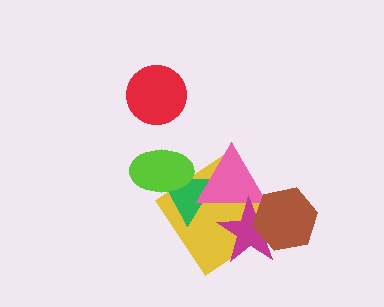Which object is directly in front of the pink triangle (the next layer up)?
The magenta star is directly in front of the pink triangle.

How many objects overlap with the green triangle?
3 objects overlap with the green triangle.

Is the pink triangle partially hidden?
Yes, it is partially covered by another shape.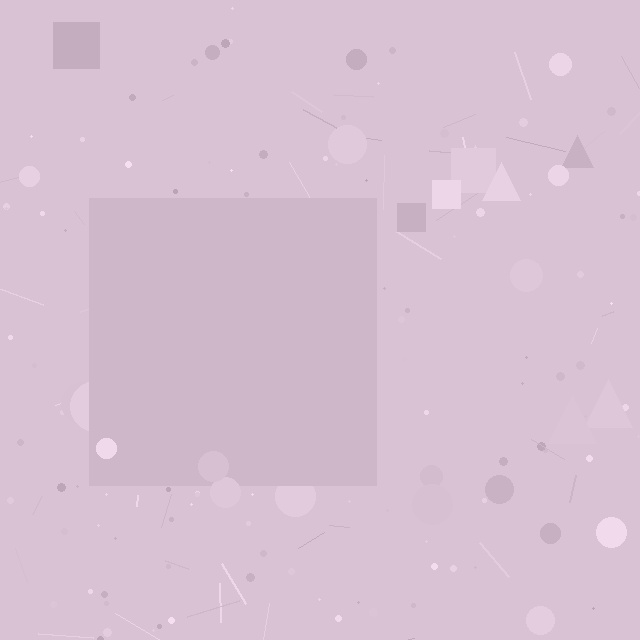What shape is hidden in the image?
A square is hidden in the image.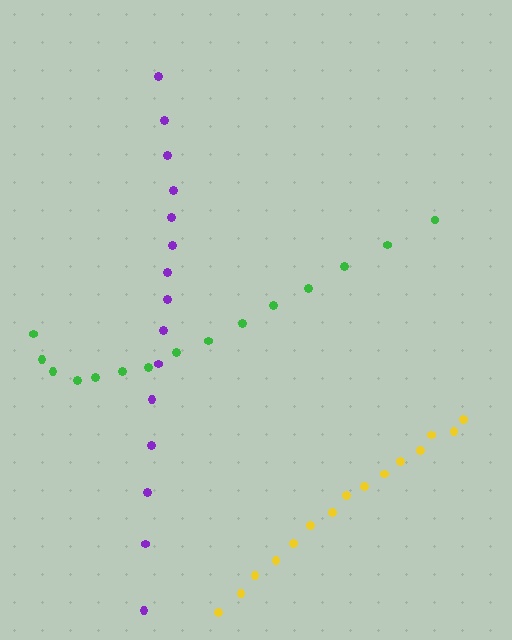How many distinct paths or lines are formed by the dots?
There are 3 distinct paths.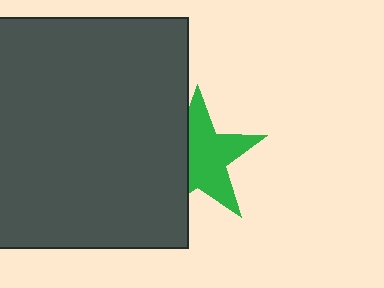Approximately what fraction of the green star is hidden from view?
Roughly 38% of the green star is hidden behind the dark gray square.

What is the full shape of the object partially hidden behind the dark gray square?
The partially hidden object is a green star.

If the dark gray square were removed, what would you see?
You would see the complete green star.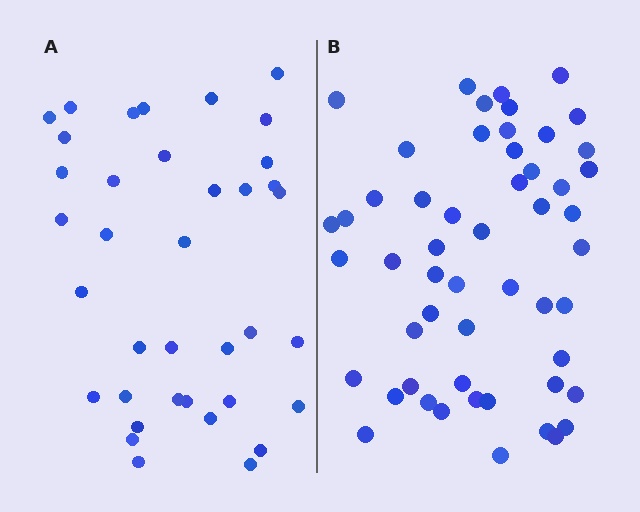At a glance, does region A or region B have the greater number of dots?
Region B (the right region) has more dots.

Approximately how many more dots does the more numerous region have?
Region B has approximately 15 more dots than region A.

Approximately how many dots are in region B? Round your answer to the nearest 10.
About 50 dots. (The exact count is 53, which rounds to 50.)